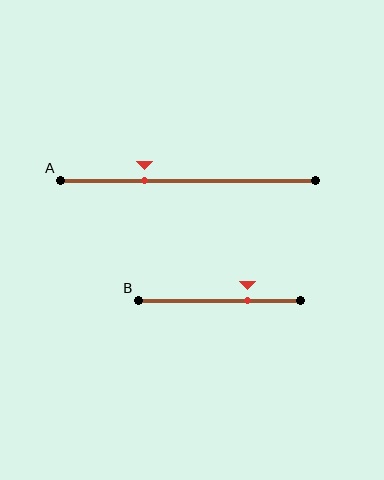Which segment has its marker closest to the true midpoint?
Segment A has its marker closest to the true midpoint.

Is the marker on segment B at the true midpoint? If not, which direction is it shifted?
No, the marker on segment B is shifted to the right by about 17% of the segment length.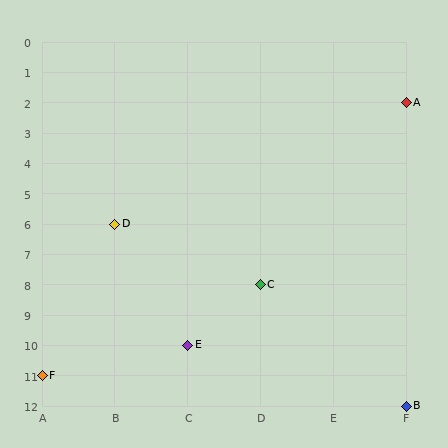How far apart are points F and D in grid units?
Points F and D are 1 column and 5 rows apart (about 5.1 grid units diagonally).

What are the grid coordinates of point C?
Point C is at grid coordinates (D, 8).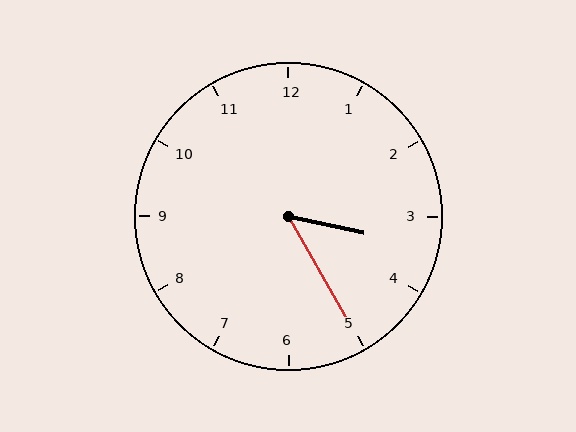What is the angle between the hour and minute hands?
Approximately 48 degrees.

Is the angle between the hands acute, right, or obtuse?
It is acute.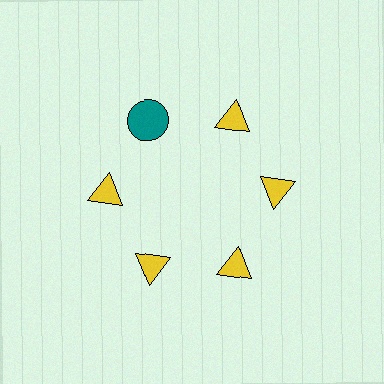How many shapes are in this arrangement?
There are 6 shapes arranged in a ring pattern.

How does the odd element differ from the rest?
It differs in both color (teal instead of yellow) and shape (circle instead of triangle).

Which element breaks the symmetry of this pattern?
The teal circle at roughly the 11 o'clock position breaks the symmetry. All other shapes are yellow triangles.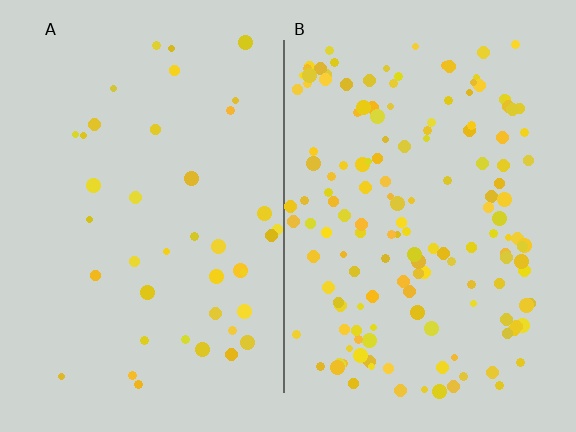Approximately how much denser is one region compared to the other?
Approximately 3.7× — region B over region A.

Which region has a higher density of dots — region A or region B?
B (the right).